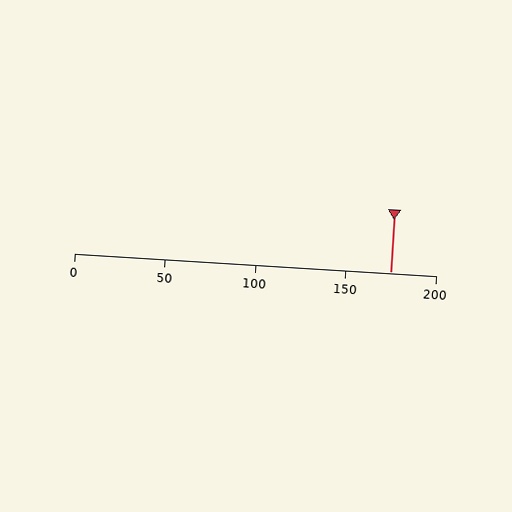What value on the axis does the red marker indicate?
The marker indicates approximately 175.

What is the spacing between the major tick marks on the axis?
The major ticks are spaced 50 apart.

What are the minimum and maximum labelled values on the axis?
The axis runs from 0 to 200.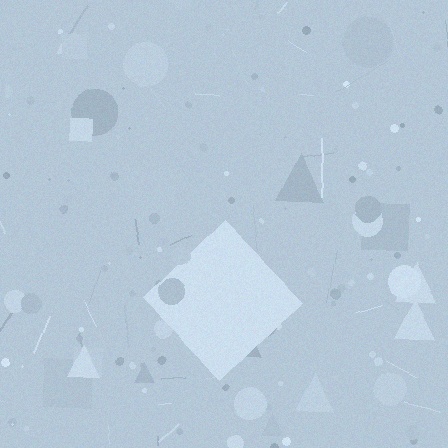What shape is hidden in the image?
A diamond is hidden in the image.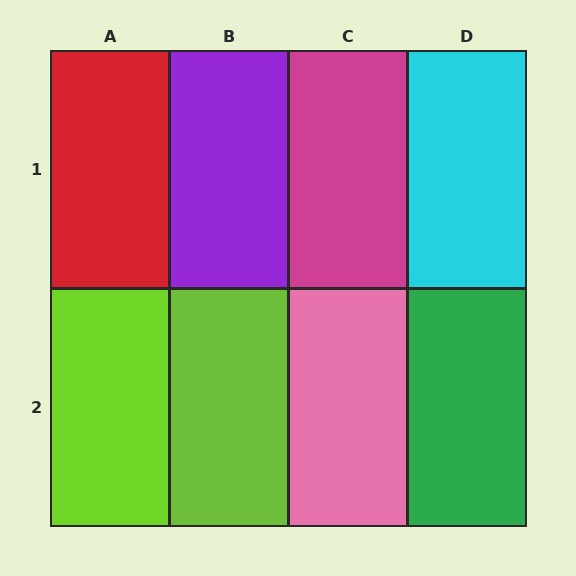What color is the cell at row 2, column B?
Lime.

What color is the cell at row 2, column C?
Pink.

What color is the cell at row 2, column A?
Lime.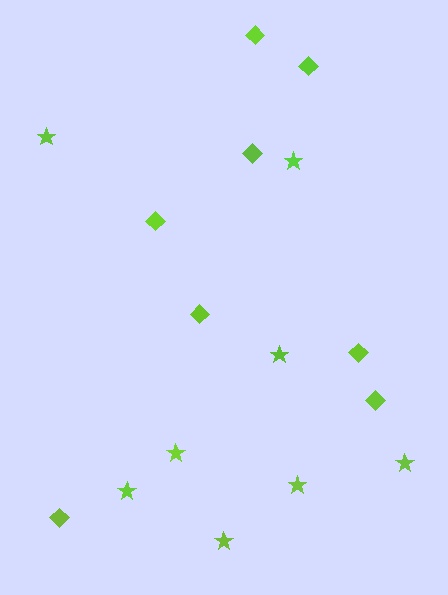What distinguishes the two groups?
There are 2 groups: one group of stars (8) and one group of diamonds (8).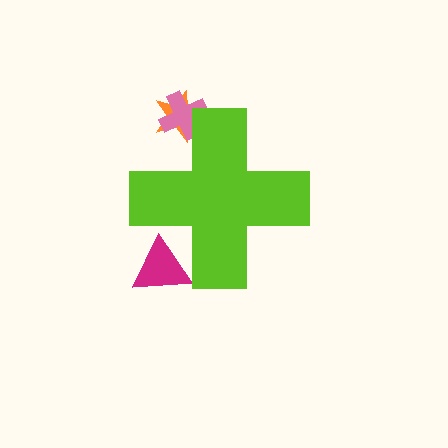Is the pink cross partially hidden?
Yes, the pink cross is partially hidden behind the lime cross.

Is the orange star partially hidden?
Yes, the orange star is partially hidden behind the lime cross.